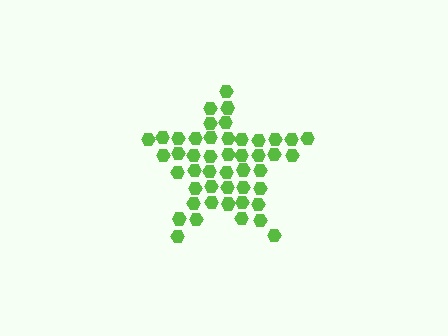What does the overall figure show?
The overall figure shows a star.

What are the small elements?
The small elements are hexagons.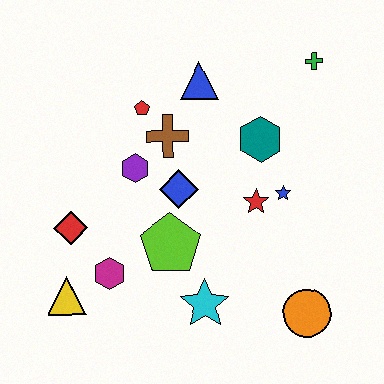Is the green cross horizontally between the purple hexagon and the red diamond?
No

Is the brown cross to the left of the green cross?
Yes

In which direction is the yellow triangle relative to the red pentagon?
The yellow triangle is below the red pentagon.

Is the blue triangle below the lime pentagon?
No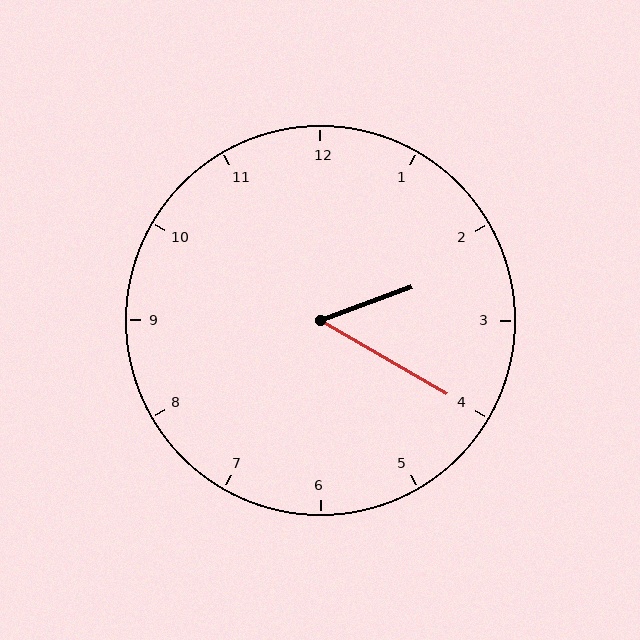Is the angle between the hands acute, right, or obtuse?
It is acute.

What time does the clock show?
2:20.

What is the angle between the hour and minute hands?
Approximately 50 degrees.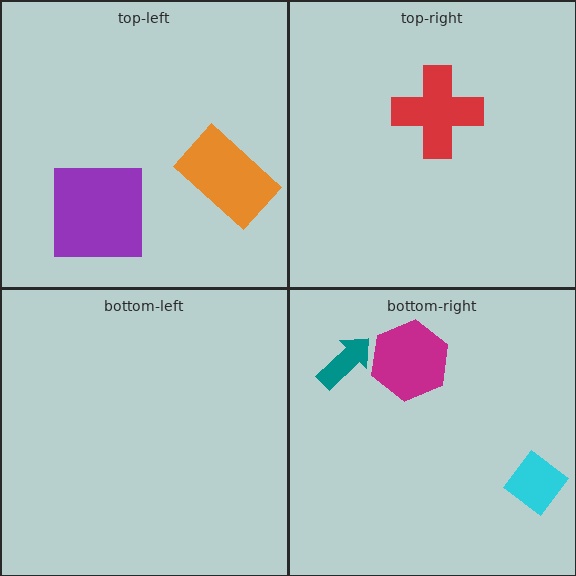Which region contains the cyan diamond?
The bottom-right region.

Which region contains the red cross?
The top-right region.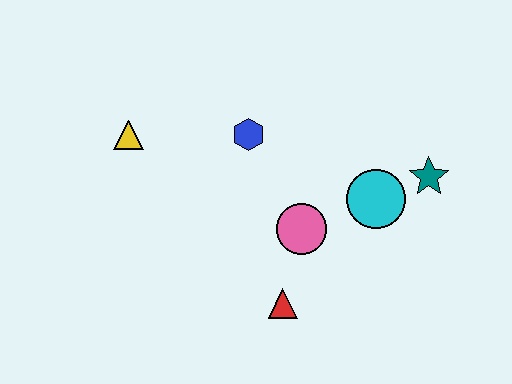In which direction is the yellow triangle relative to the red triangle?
The yellow triangle is above the red triangle.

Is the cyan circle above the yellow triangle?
No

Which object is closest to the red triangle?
The pink circle is closest to the red triangle.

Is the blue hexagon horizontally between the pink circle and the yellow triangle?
Yes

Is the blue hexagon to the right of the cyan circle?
No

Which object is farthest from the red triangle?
The yellow triangle is farthest from the red triangle.